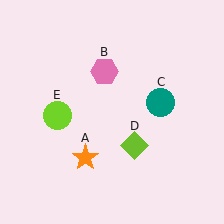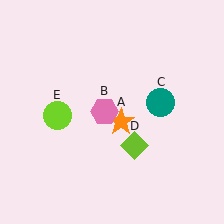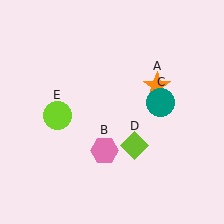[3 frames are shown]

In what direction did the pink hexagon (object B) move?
The pink hexagon (object B) moved down.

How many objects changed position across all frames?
2 objects changed position: orange star (object A), pink hexagon (object B).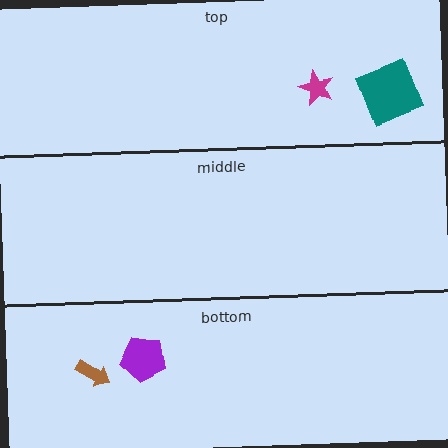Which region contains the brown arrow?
The bottom region.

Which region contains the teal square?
The top region.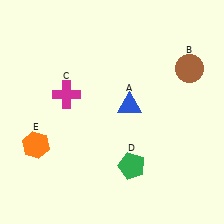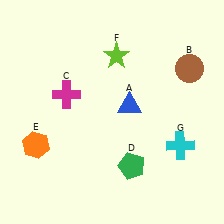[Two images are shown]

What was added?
A lime star (F), a cyan cross (G) were added in Image 2.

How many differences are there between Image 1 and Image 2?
There are 2 differences between the two images.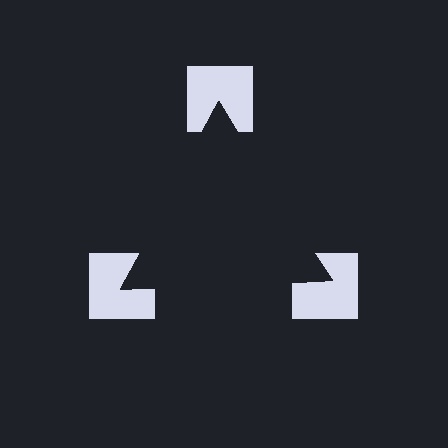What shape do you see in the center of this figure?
An illusory triangle — its edges are inferred from the aligned wedge cuts in the notched squares, not physically drawn.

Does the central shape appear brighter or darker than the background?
It typically appears slightly darker than the background, even though no actual brightness change is drawn.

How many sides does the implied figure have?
3 sides.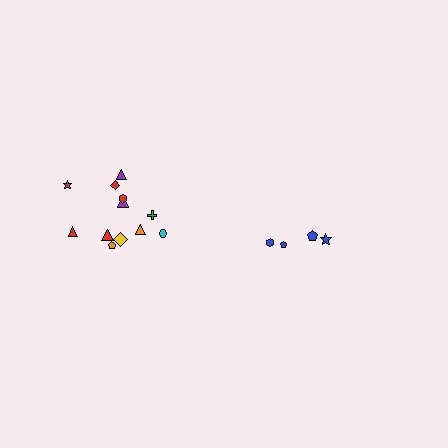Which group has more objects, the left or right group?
The left group.